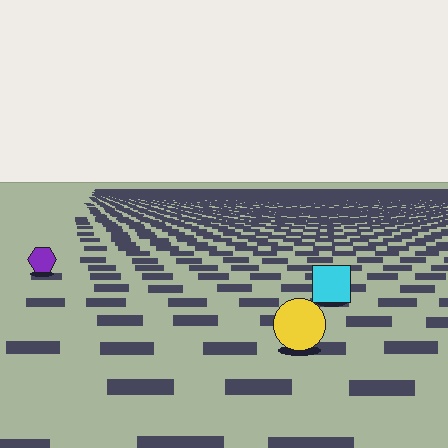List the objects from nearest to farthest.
From nearest to farthest: the yellow circle, the cyan square, the purple hexagon.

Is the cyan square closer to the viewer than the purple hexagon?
Yes. The cyan square is closer — you can tell from the texture gradient: the ground texture is coarser near it.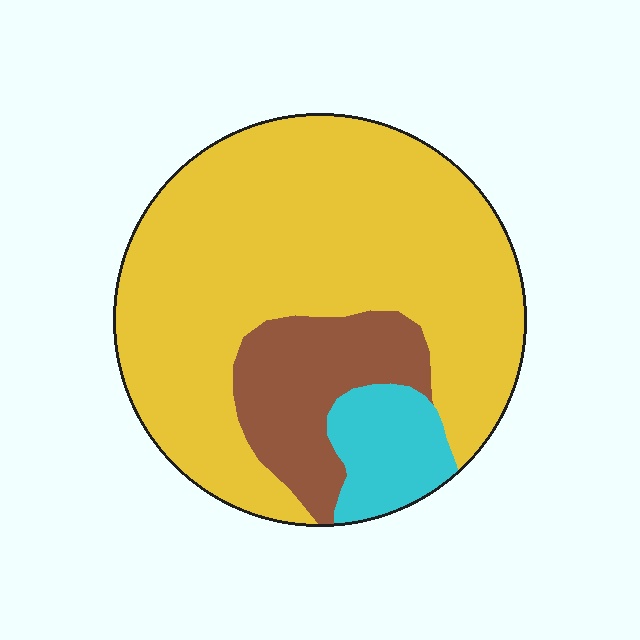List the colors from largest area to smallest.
From largest to smallest: yellow, brown, cyan.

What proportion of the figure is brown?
Brown takes up about one sixth (1/6) of the figure.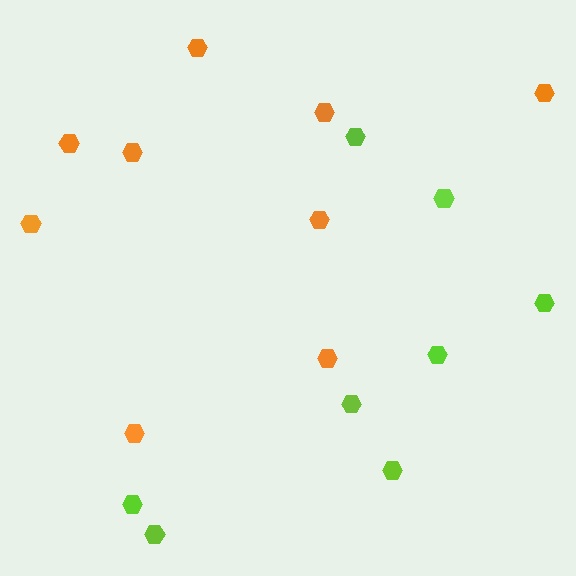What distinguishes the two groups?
There are 2 groups: one group of orange hexagons (9) and one group of lime hexagons (8).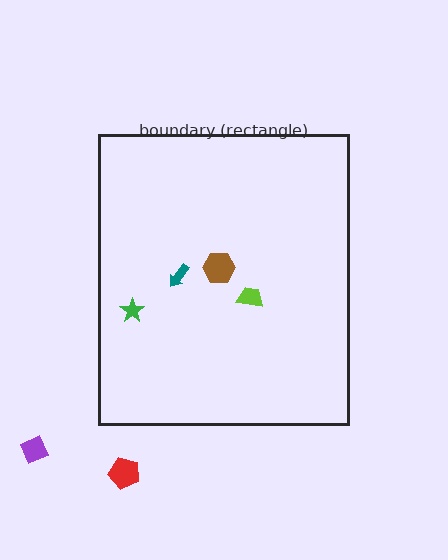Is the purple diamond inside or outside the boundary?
Outside.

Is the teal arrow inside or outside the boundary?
Inside.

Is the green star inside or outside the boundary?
Inside.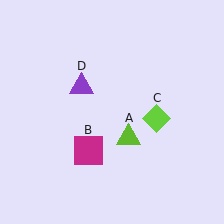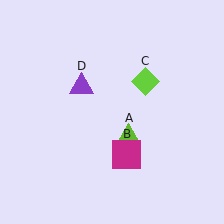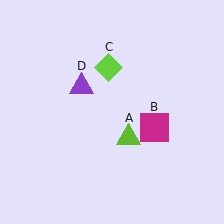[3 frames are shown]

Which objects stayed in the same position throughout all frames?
Lime triangle (object A) and purple triangle (object D) remained stationary.